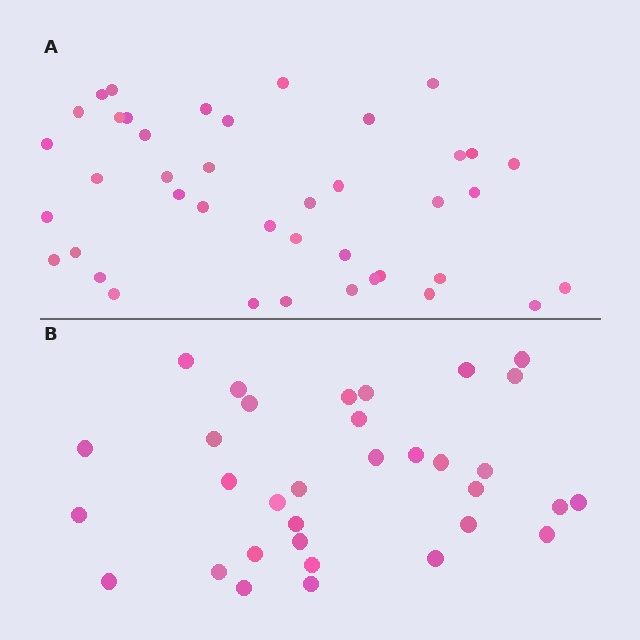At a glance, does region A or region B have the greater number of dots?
Region A (the top region) has more dots.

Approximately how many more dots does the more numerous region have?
Region A has roughly 8 or so more dots than region B.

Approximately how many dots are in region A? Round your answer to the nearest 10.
About 40 dots. (The exact count is 41, which rounds to 40.)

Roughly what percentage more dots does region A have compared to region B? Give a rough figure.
About 25% more.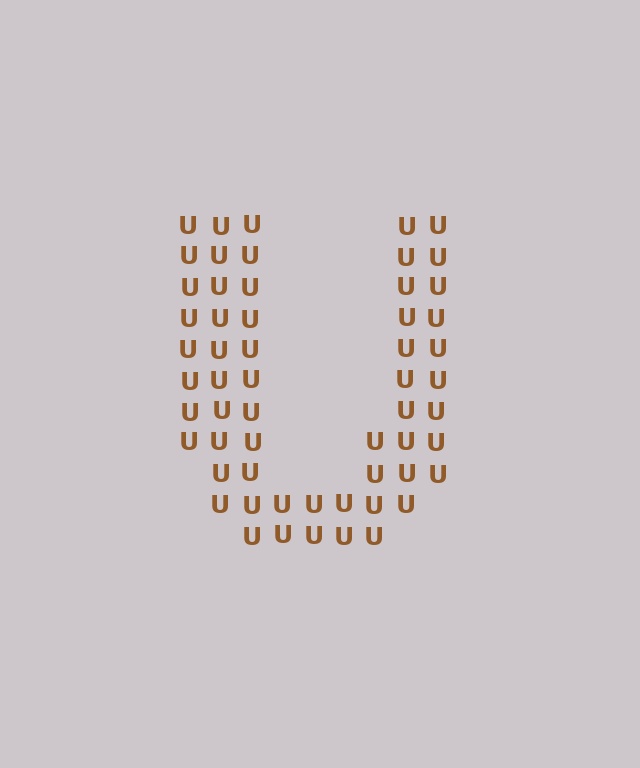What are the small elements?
The small elements are letter U's.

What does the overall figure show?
The overall figure shows the letter U.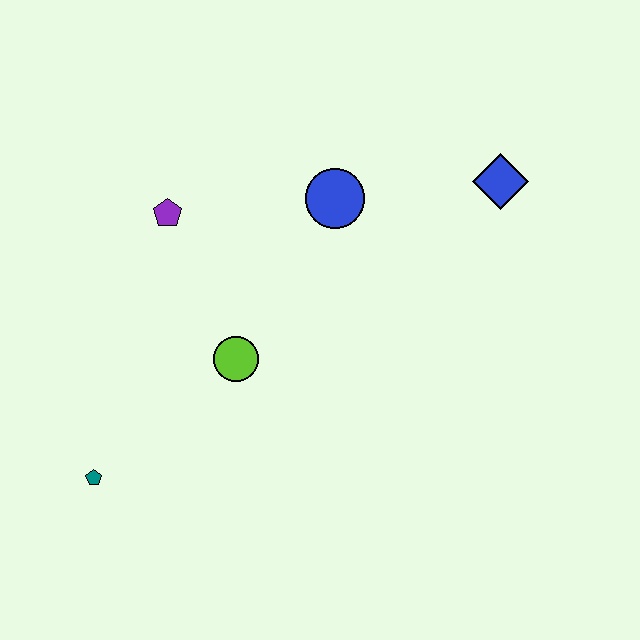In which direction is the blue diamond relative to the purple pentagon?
The blue diamond is to the right of the purple pentagon.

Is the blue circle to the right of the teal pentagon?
Yes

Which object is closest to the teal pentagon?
The lime circle is closest to the teal pentagon.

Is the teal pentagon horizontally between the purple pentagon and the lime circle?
No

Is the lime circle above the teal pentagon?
Yes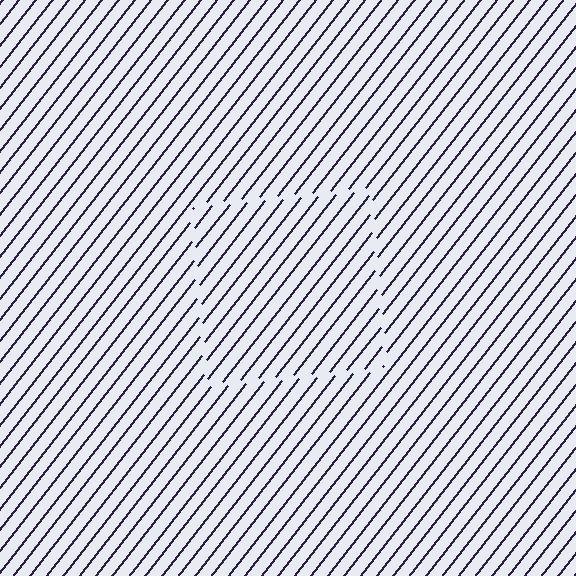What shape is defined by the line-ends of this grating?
An illusory square. The interior of the shape contains the same grating, shifted by half a period — the contour is defined by the phase discontinuity where line-ends from the inner and outer gratings abut.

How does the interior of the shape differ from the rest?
The interior of the shape contains the same grating, shifted by half a period — the contour is defined by the phase discontinuity where line-ends from the inner and outer gratings abut.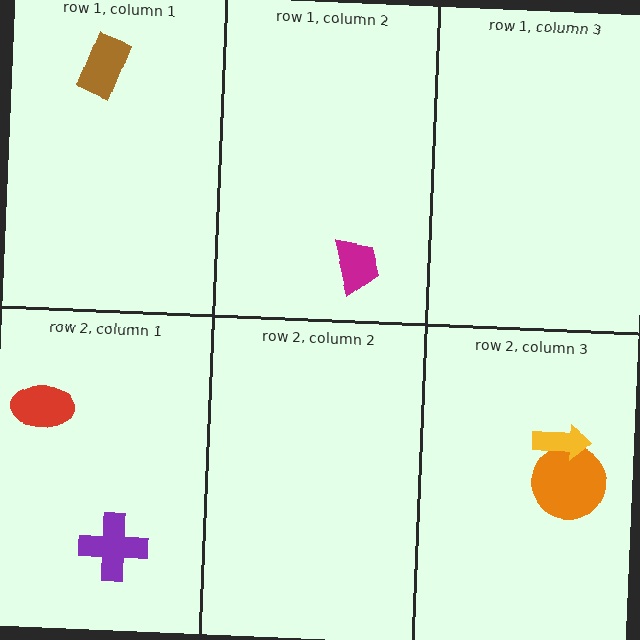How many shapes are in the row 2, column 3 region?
2.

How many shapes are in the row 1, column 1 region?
1.